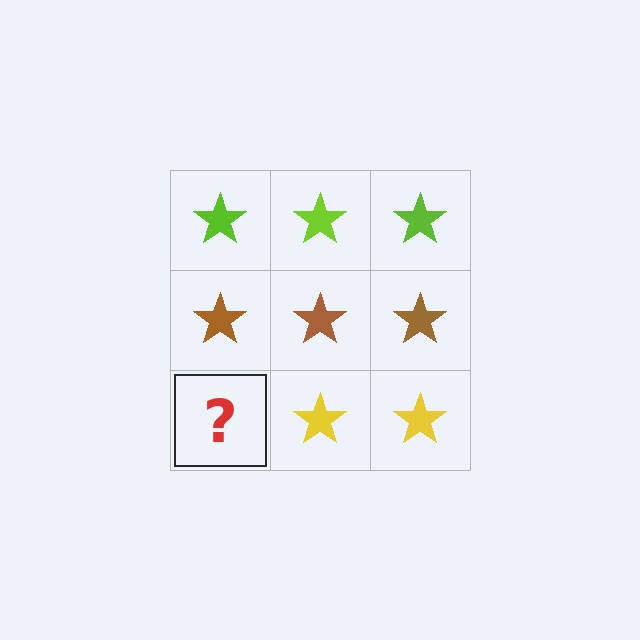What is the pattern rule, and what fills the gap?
The rule is that each row has a consistent color. The gap should be filled with a yellow star.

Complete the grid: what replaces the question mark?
The question mark should be replaced with a yellow star.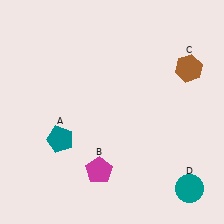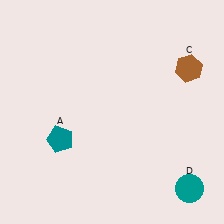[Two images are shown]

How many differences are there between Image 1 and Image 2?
There is 1 difference between the two images.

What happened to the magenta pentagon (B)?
The magenta pentagon (B) was removed in Image 2. It was in the bottom-left area of Image 1.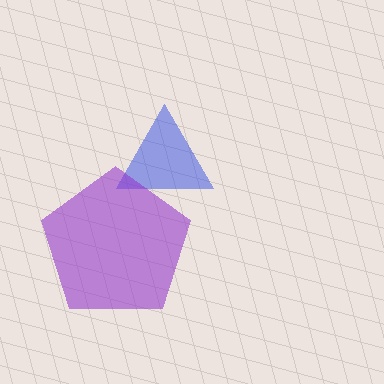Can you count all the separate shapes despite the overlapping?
Yes, there are 2 separate shapes.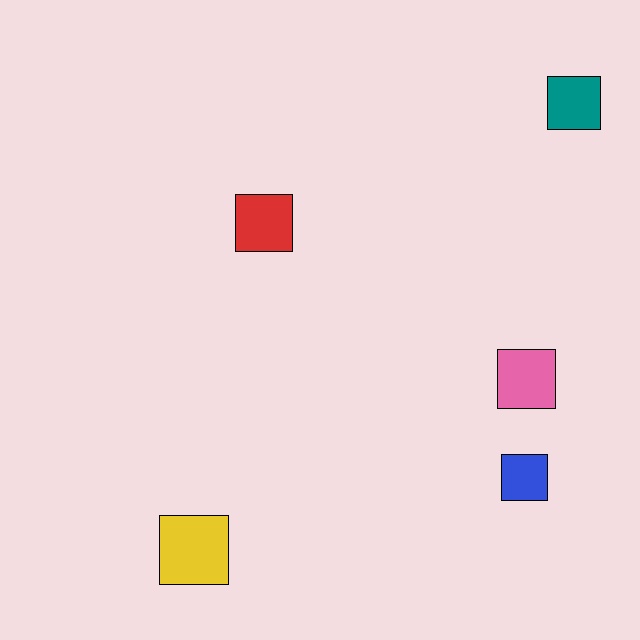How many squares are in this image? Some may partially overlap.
There are 5 squares.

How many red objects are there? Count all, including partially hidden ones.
There is 1 red object.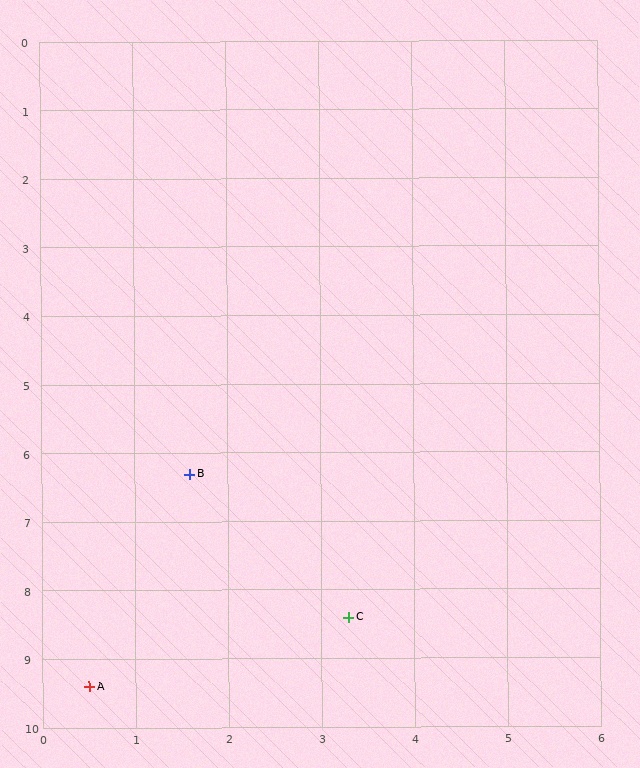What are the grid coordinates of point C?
Point C is at approximately (3.3, 8.4).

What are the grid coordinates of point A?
Point A is at approximately (0.5, 9.4).